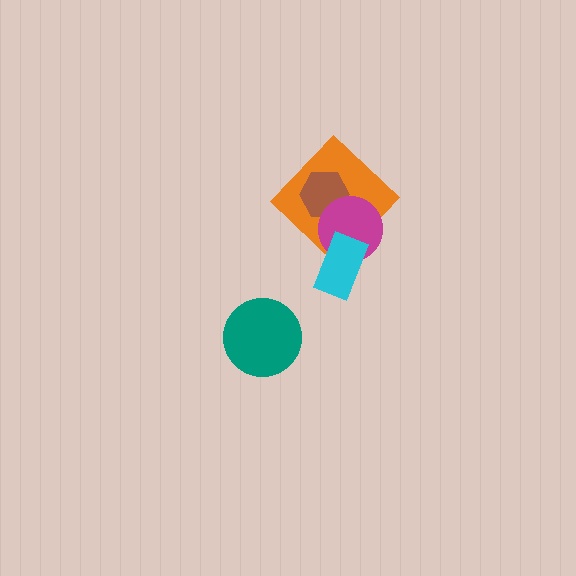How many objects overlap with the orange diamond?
3 objects overlap with the orange diamond.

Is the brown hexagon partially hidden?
Yes, it is partially covered by another shape.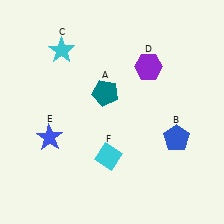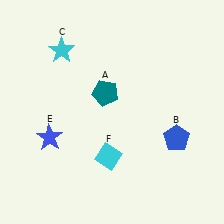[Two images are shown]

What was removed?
The purple hexagon (D) was removed in Image 2.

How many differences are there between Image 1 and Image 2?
There is 1 difference between the two images.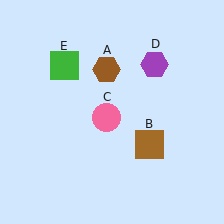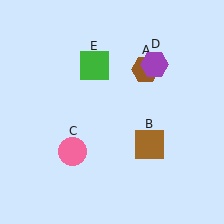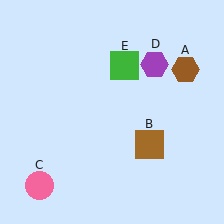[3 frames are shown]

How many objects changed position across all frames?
3 objects changed position: brown hexagon (object A), pink circle (object C), green square (object E).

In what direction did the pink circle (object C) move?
The pink circle (object C) moved down and to the left.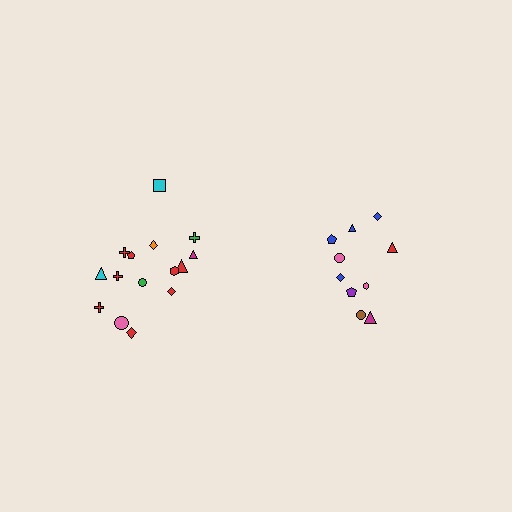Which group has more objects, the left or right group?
The left group.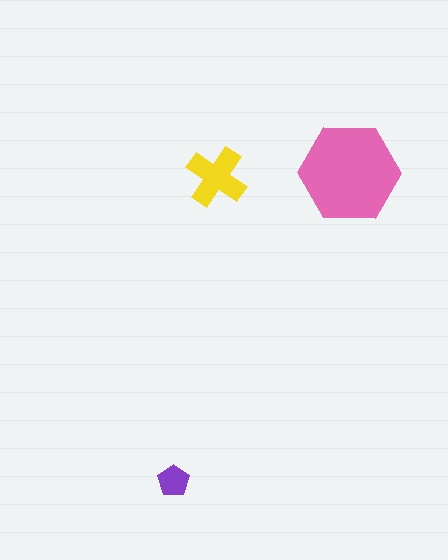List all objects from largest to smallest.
The pink hexagon, the yellow cross, the purple pentagon.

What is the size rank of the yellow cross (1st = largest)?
2nd.